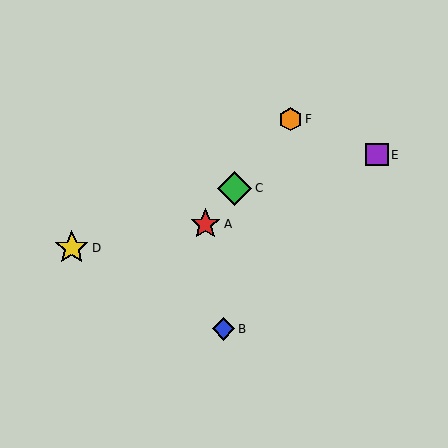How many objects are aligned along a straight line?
3 objects (A, C, F) are aligned along a straight line.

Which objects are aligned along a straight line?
Objects A, C, F are aligned along a straight line.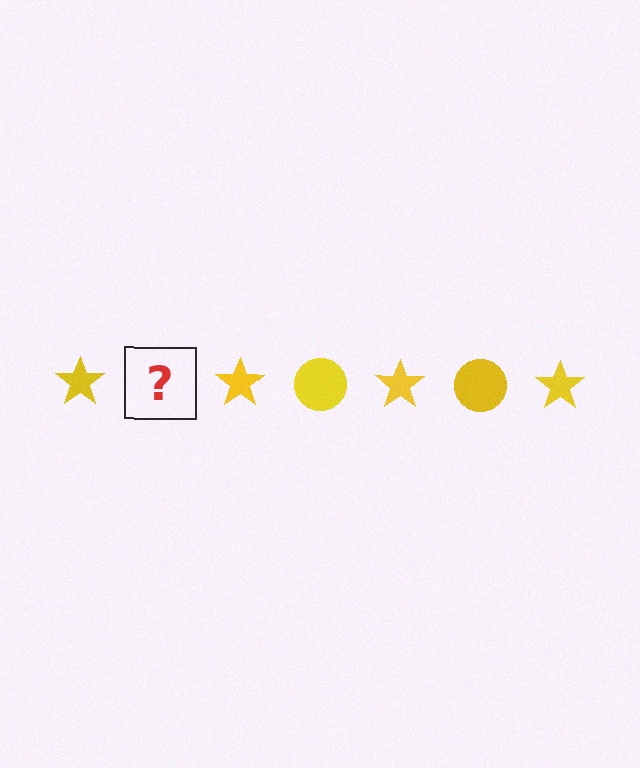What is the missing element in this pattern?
The missing element is a yellow circle.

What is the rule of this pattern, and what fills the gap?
The rule is that the pattern cycles through star, circle shapes in yellow. The gap should be filled with a yellow circle.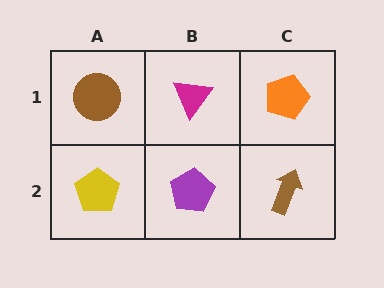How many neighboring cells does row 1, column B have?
3.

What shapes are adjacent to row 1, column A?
A yellow pentagon (row 2, column A), a magenta triangle (row 1, column B).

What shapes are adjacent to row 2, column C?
An orange pentagon (row 1, column C), a purple pentagon (row 2, column B).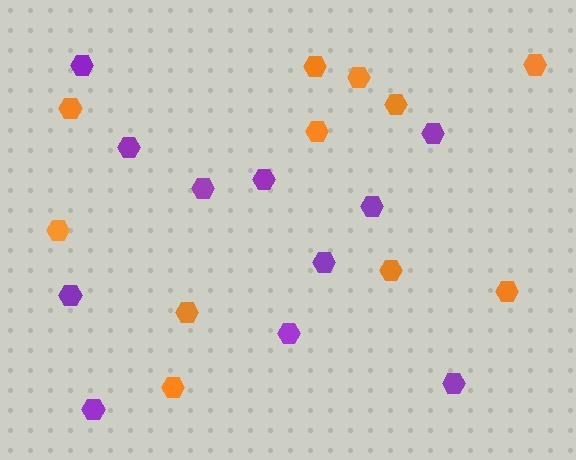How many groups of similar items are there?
There are 2 groups: one group of purple hexagons (11) and one group of orange hexagons (11).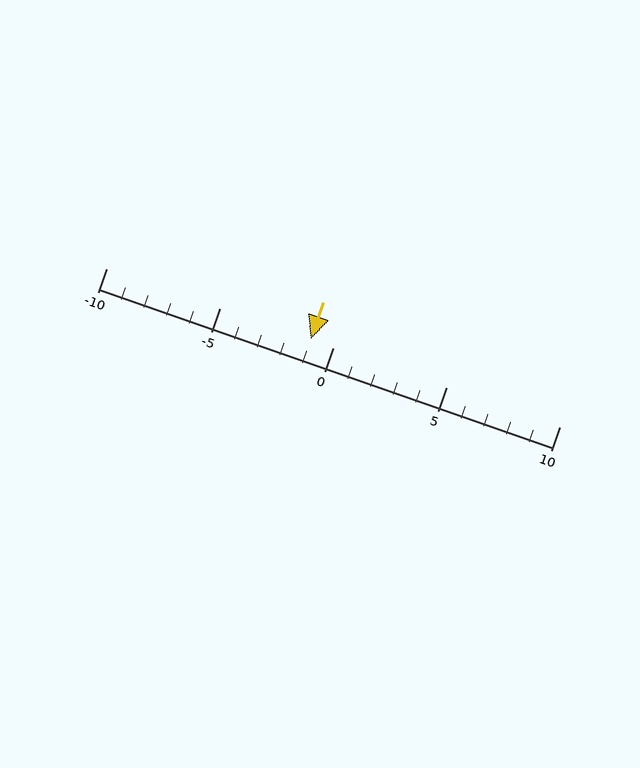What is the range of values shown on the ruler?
The ruler shows values from -10 to 10.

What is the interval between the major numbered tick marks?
The major tick marks are spaced 5 units apart.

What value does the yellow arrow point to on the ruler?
The yellow arrow points to approximately -1.